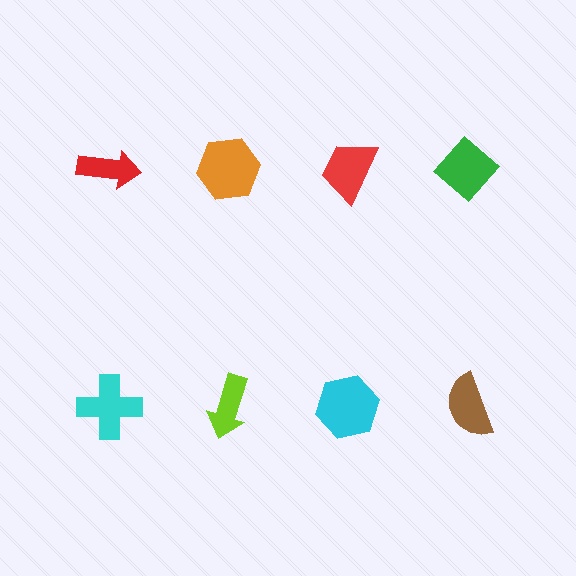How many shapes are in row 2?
4 shapes.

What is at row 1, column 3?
A red trapezoid.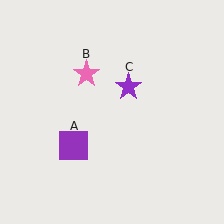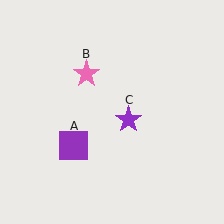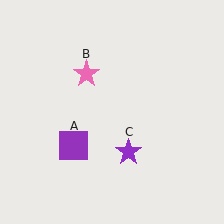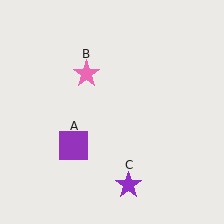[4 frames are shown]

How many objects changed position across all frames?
1 object changed position: purple star (object C).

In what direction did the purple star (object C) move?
The purple star (object C) moved down.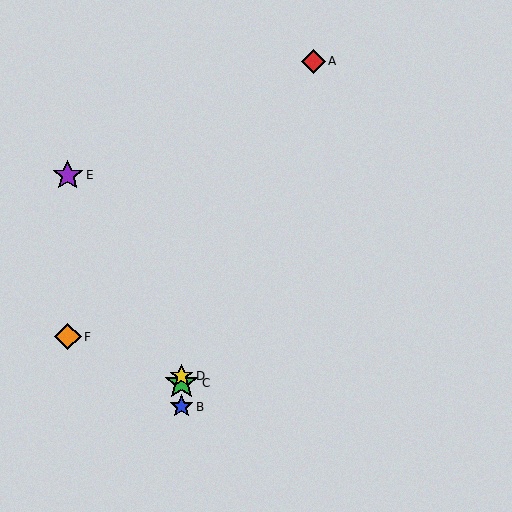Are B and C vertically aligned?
Yes, both are at x≈182.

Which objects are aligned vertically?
Objects B, C, D are aligned vertically.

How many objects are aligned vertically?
3 objects (B, C, D) are aligned vertically.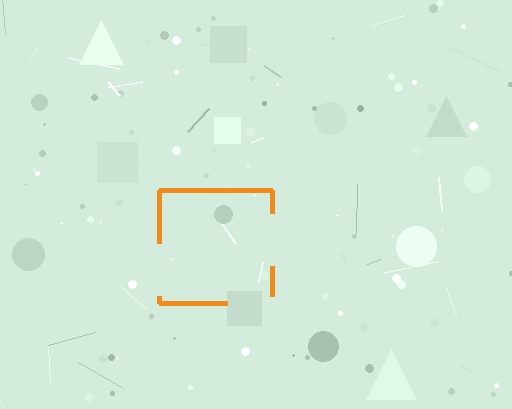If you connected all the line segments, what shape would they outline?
They would outline a square.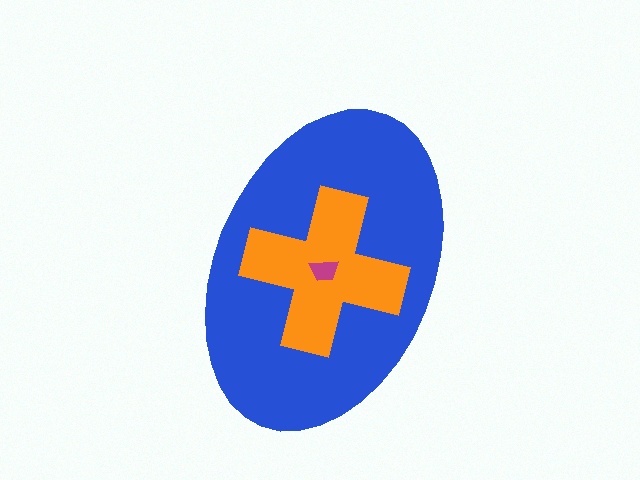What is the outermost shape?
The blue ellipse.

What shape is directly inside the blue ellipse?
The orange cross.